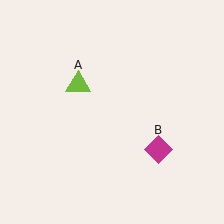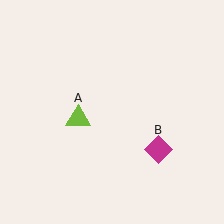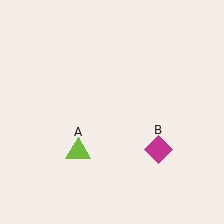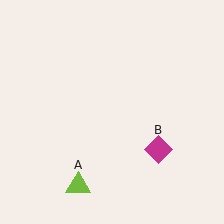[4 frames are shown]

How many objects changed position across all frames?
1 object changed position: lime triangle (object A).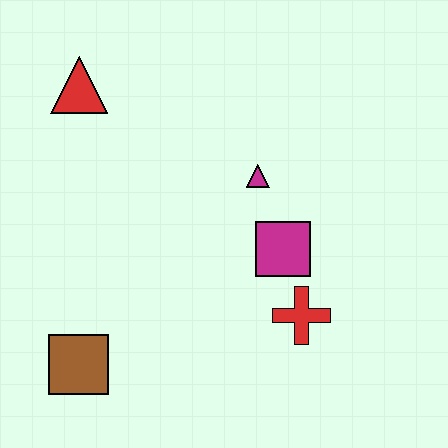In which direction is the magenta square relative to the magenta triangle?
The magenta square is below the magenta triangle.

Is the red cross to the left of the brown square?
No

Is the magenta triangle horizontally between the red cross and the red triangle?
Yes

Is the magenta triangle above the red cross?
Yes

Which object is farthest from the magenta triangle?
The brown square is farthest from the magenta triangle.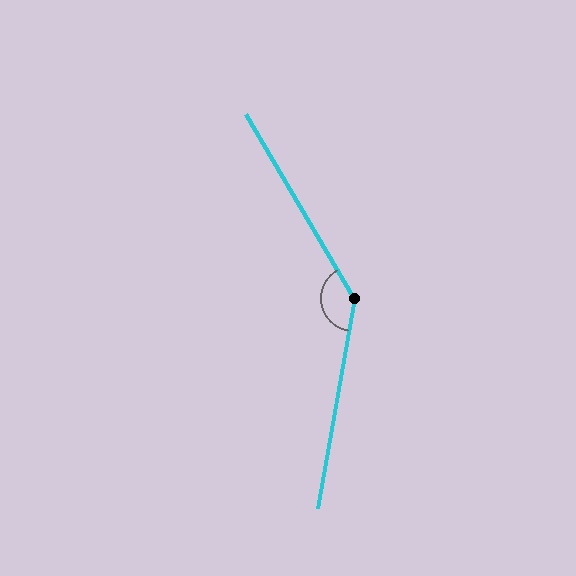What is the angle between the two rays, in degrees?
Approximately 140 degrees.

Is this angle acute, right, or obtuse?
It is obtuse.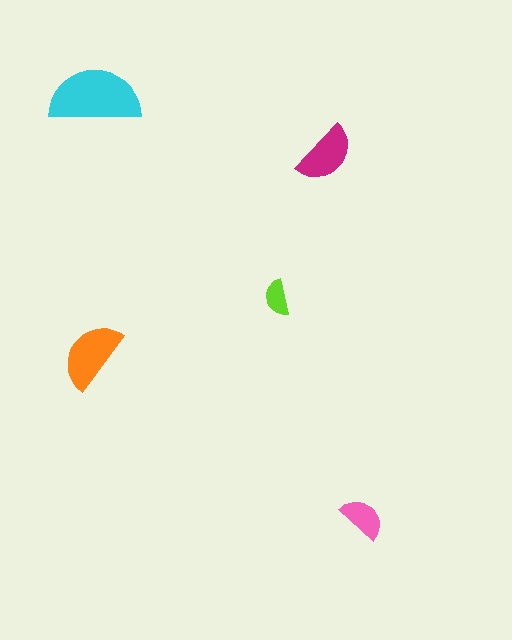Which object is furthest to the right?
The pink semicircle is rightmost.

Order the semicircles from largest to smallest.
the cyan one, the orange one, the magenta one, the pink one, the lime one.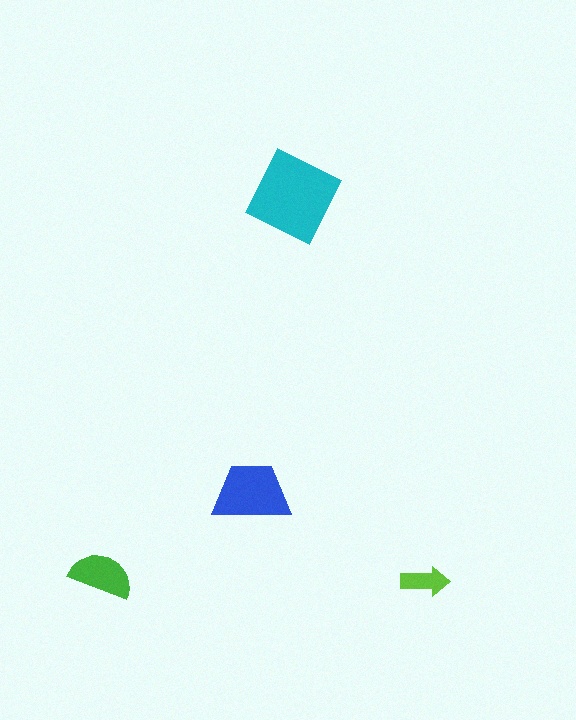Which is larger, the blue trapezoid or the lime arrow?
The blue trapezoid.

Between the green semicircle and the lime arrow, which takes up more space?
The green semicircle.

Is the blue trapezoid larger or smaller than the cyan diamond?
Smaller.